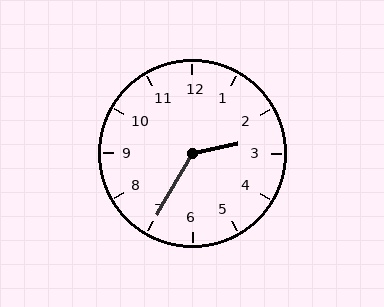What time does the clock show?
2:35.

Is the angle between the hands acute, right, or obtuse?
It is obtuse.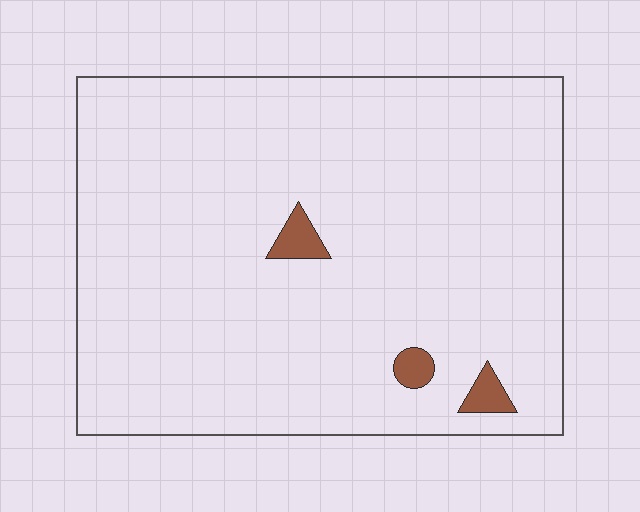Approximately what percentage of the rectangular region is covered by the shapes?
Approximately 5%.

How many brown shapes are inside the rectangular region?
3.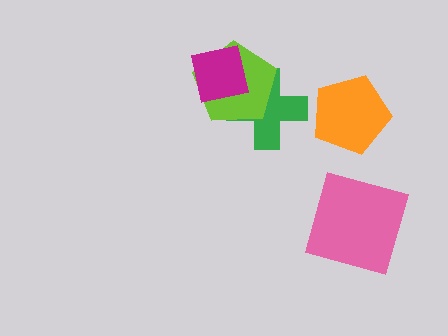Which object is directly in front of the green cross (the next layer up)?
The lime pentagon is directly in front of the green cross.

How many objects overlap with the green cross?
2 objects overlap with the green cross.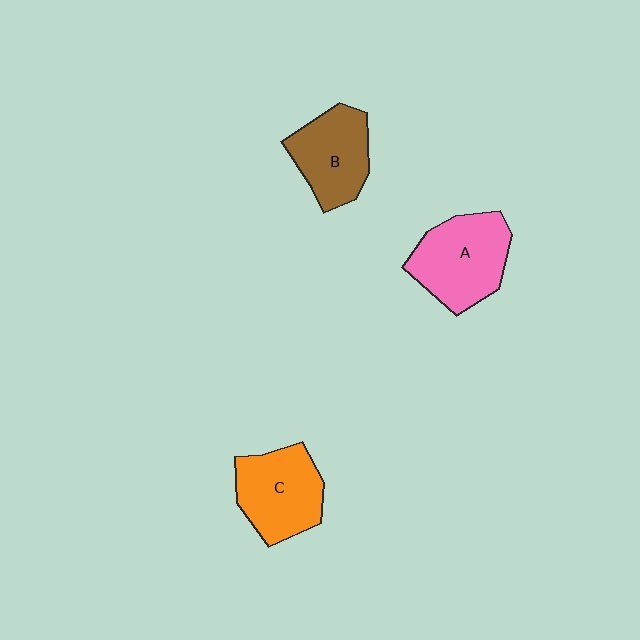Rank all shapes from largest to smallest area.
From largest to smallest: A (pink), C (orange), B (brown).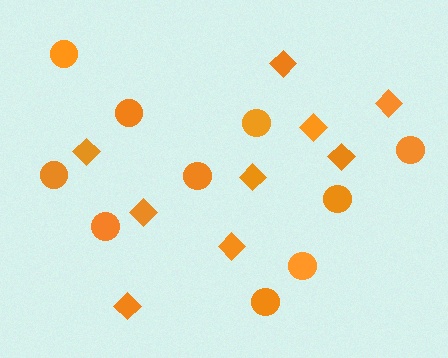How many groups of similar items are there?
There are 2 groups: one group of diamonds (9) and one group of circles (10).